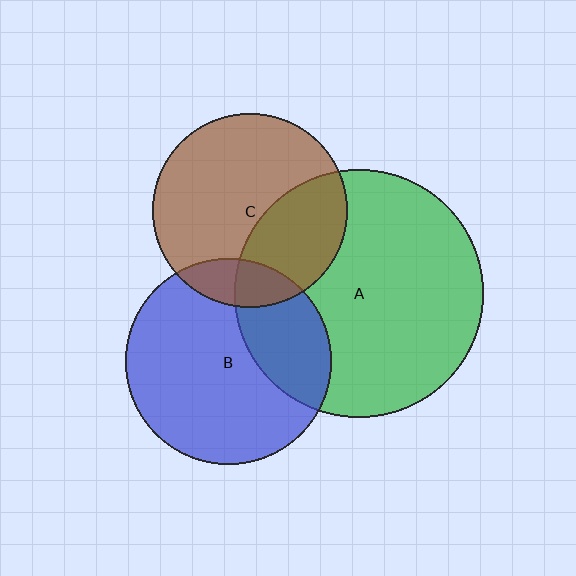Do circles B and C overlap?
Yes.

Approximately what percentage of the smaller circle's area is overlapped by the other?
Approximately 15%.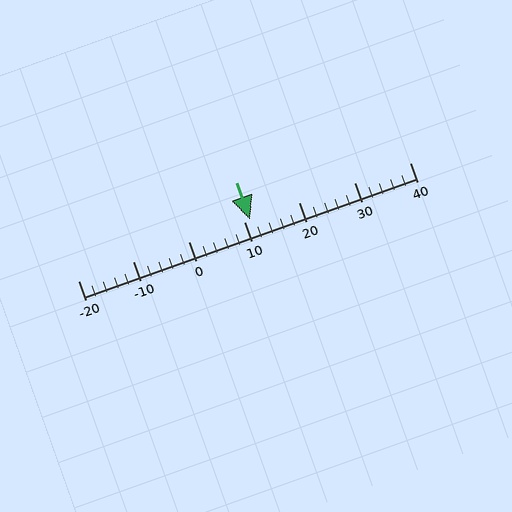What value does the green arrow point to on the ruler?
The green arrow points to approximately 11.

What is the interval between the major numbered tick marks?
The major tick marks are spaced 10 units apart.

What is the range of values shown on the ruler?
The ruler shows values from -20 to 40.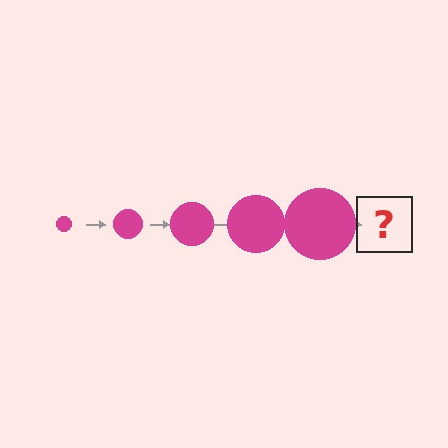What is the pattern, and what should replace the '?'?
The pattern is that the circle gets progressively larger each step. The '?' should be a magenta circle, larger than the previous one.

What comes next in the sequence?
The next element should be a magenta circle, larger than the previous one.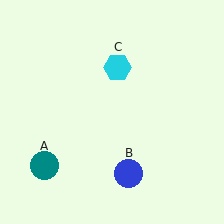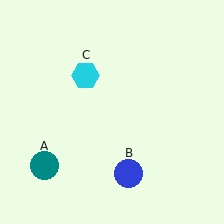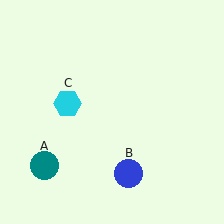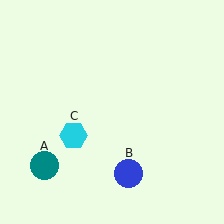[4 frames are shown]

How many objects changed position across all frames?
1 object changed position: cyan hexagon (object C).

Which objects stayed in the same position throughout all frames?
Teal circle (object A) and blue circle (object B) remained stationary.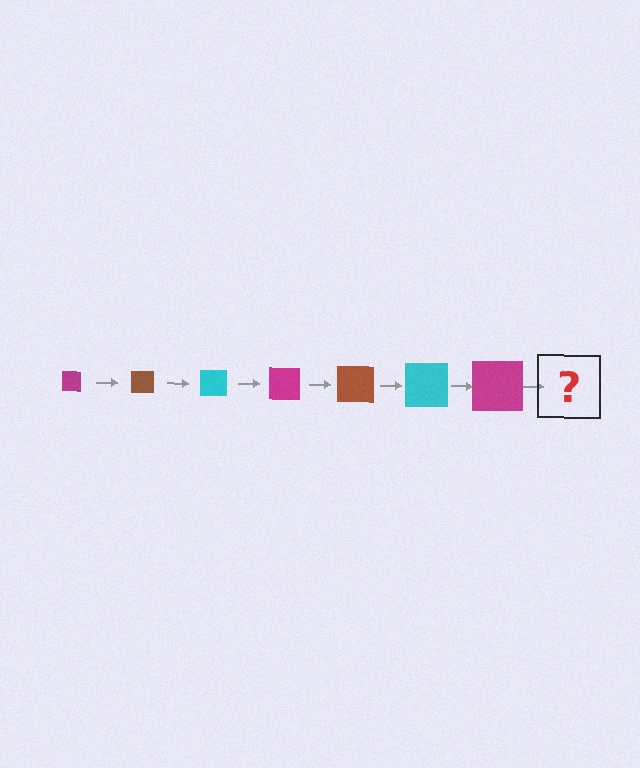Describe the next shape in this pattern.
It should be a brown square, larger than the previous one.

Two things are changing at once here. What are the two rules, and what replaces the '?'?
The two rules are that the square grows larger each step and the color cycles through magenta, brown, and cyan. The '?' should be a brown square, larger than the previous one.